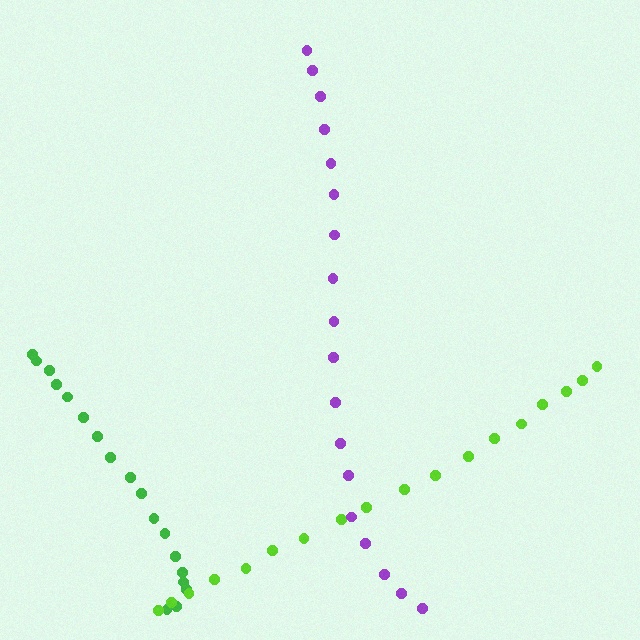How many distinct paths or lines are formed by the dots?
There are 3 distinct paths.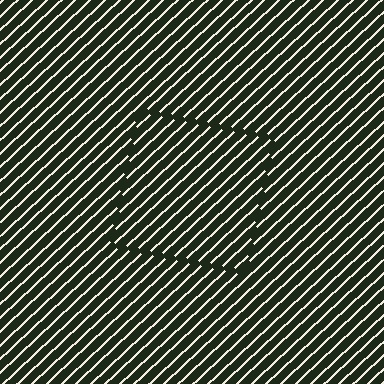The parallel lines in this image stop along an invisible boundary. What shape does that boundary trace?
An illusory square. The interior of the shape contains the same grating, shifted by half a period — the contour is defined by the phase discontinuity where line-ends from the inner and outer gratings abut.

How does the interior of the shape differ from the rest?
The interior of the shape contains the same grating, shifted by half a period — the contour is defined by the phase discontinuity where line-ends from the inner and outer gratings abut.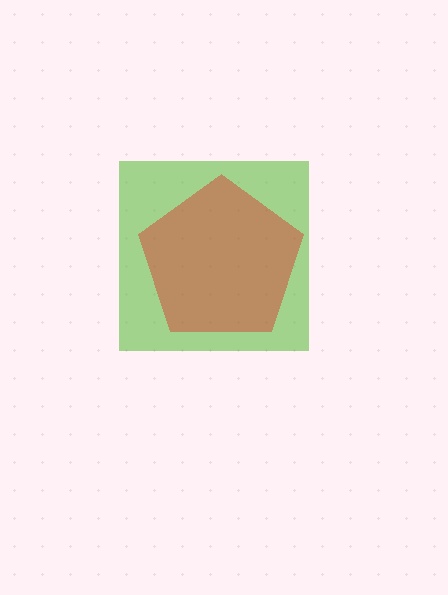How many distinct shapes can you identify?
There are 2 distinct shapes: a lime square, a red pentagon.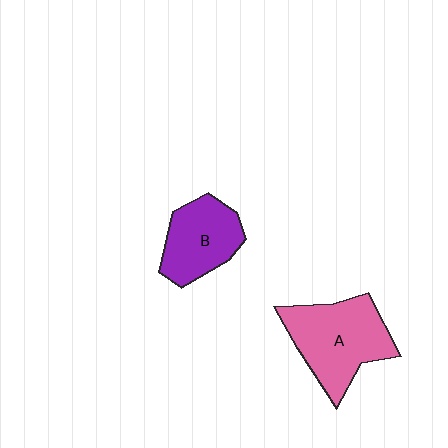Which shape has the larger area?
Shape A (pink).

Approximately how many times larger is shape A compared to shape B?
Approximately 1.4 times.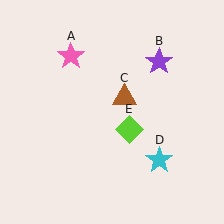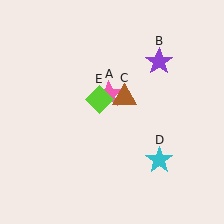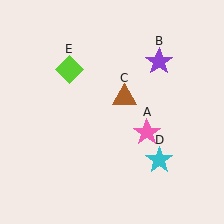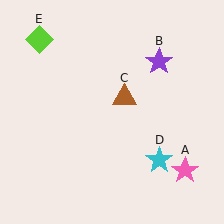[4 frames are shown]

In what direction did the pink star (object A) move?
The pink star (object A) moved down and to the right.